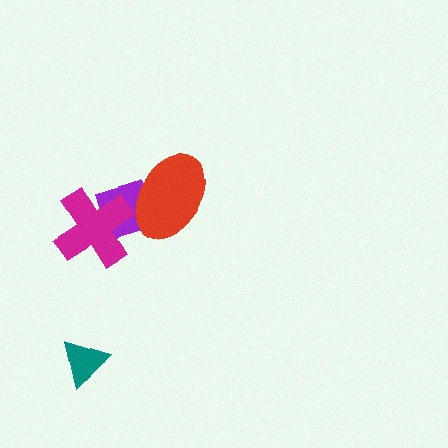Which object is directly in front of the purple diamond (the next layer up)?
The red ellipse is directly in front of the purple diamond.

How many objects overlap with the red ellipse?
1 object overlaps with the red ellipse.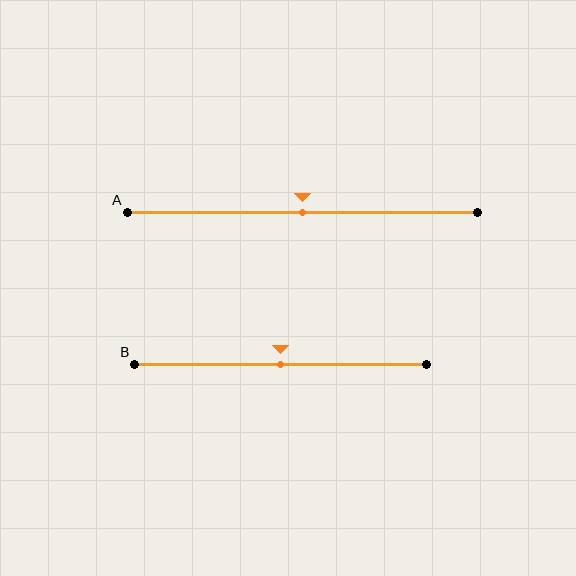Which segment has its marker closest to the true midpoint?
Segment A has its marker closest to the true midpoint.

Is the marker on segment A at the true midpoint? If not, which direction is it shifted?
Yes, the marker on segment A is at the true midpoint.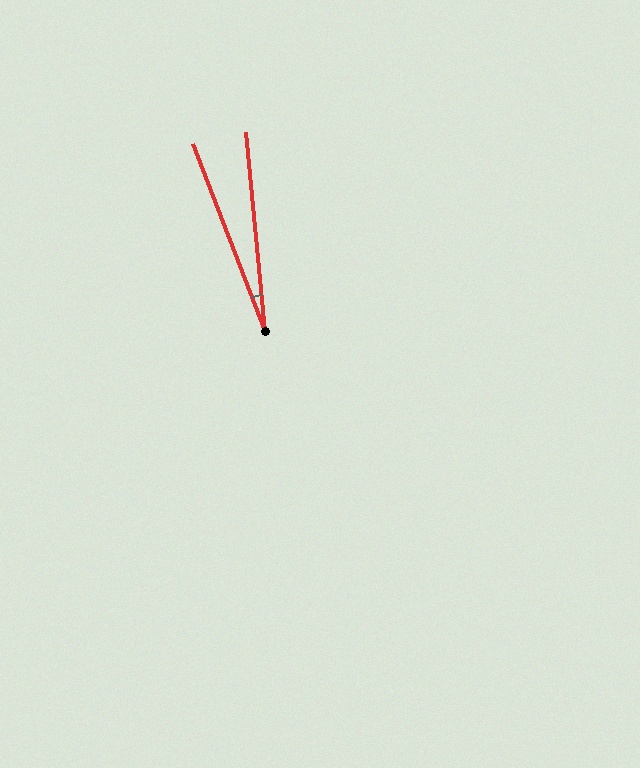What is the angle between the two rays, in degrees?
Approximately 16 degrees.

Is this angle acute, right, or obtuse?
It is acute.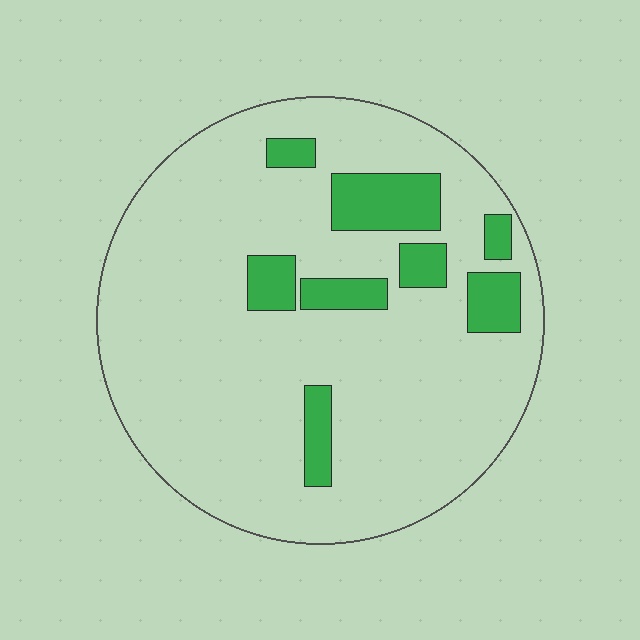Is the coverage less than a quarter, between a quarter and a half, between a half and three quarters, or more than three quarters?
Less than a quarter.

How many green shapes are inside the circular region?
8.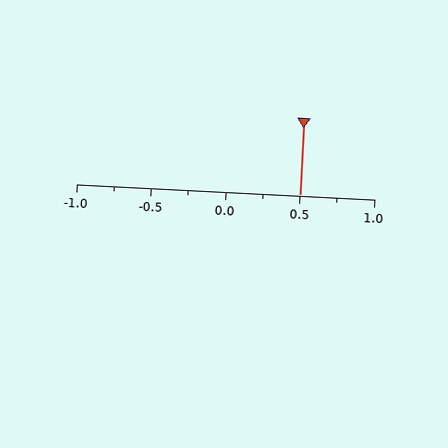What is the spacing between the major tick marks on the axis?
The major ticks are spaced 0.5 apart.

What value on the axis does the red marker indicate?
The marker indicates approximately 0.5.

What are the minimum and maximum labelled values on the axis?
The axis runs from -1.0 to 1.0.